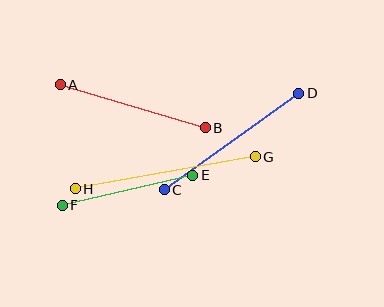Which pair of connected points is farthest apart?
Points G and H are farthest apart.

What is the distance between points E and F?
The distance is approximately 134 pixels.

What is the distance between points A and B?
The distance is approximately 151 pixels.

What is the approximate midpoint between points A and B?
The midpoint is at approximately (133, 106) pixels.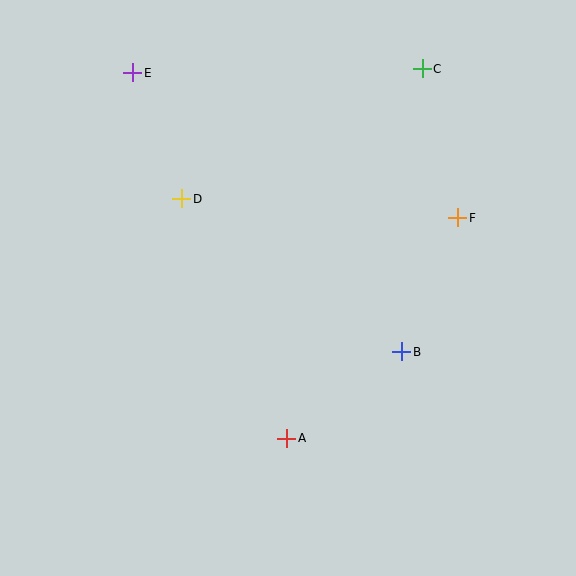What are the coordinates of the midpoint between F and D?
The midpoint between F and D is at (320, 208).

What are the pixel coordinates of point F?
Point F is at (458, 218).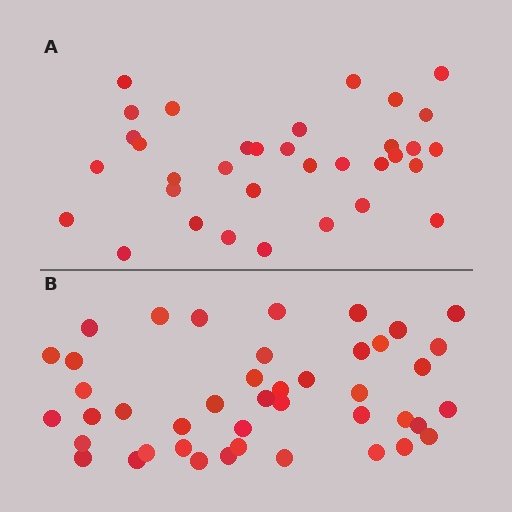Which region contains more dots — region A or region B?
Region B (the bottom region) has more dots.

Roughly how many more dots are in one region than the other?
Region B has roughly 8 or so more dots than region A.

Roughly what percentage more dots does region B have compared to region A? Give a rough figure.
About 25% more.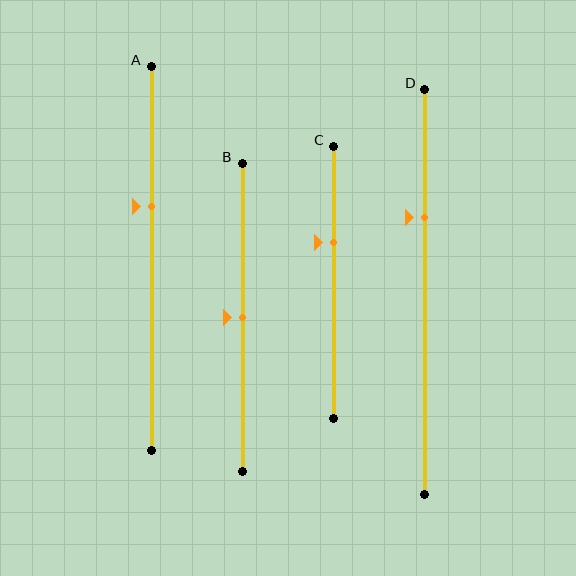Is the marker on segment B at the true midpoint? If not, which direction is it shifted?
Yes, the marker on segment B is at the true midpoint.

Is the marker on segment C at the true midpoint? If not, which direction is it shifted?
No, the marker on segment C is shifted upward by about 15% of the segment length.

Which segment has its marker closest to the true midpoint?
Segment B has its marker closest to the true midpoint.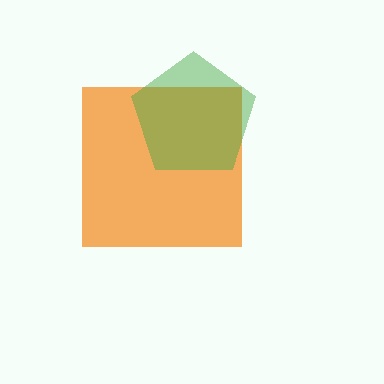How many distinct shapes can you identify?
There are 2 distinct shapes: an orange square, a green pentagon.